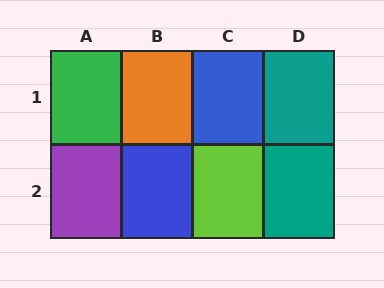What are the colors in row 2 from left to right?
Purple, blue, lime, teal.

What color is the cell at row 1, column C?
Blue.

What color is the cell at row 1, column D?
Teal.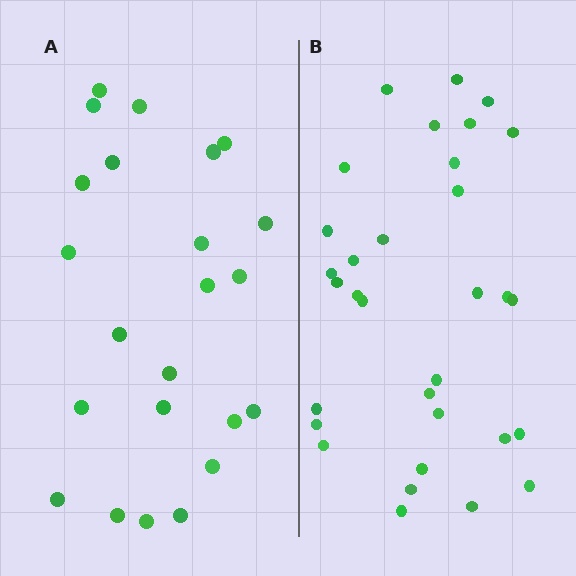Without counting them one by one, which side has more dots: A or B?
Region B (the right region) has more dots.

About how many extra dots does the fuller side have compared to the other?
Region B has roughly 8 or so more dots than region A.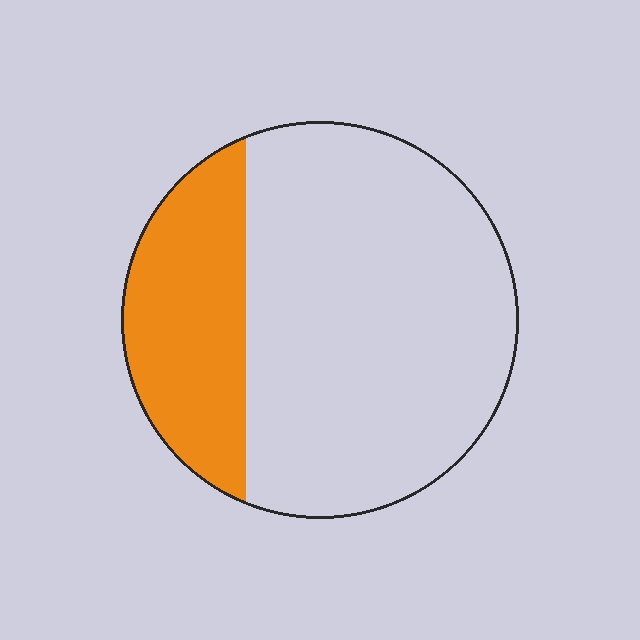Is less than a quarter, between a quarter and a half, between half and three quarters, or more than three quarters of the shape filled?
Between a quarter and a half.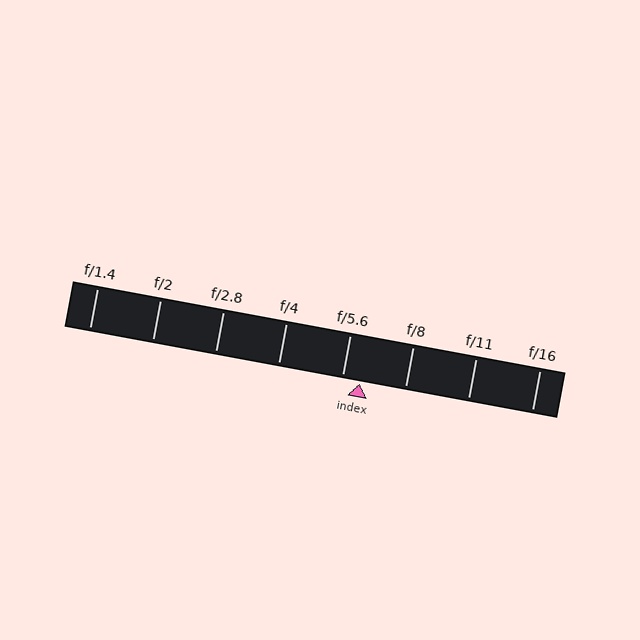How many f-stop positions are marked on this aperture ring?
There are 8 f-stop positions marked.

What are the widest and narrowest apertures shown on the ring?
The widest aperture shown is f/1.4 and the narrowest is f/16.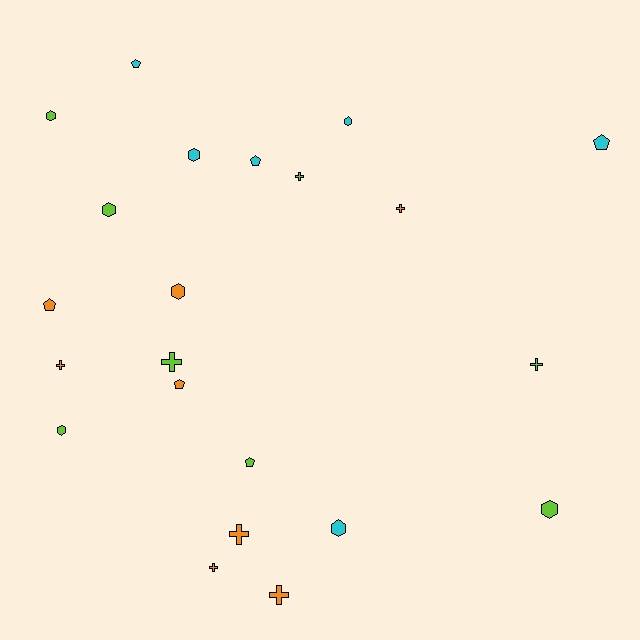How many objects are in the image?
There are 22 objects.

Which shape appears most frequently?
Cross, with 8 objects.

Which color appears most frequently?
Orange, with 8 objects.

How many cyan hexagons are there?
There are 3 cyan hexagons.